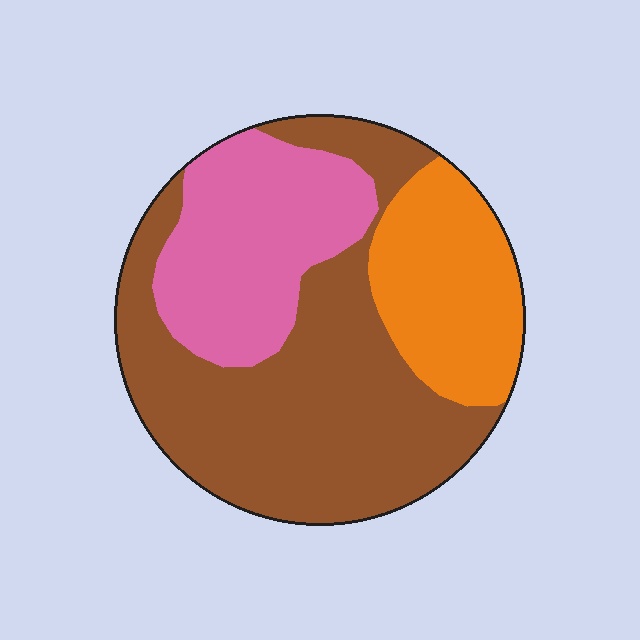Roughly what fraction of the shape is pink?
Pink takes up between a sixth and a third of the shape.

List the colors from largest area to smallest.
From largest to smallest: brown, pink, orange.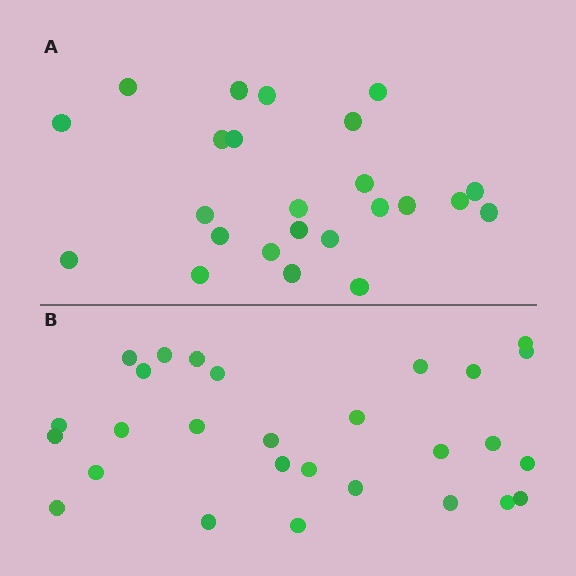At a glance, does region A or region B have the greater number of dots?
Region B (the bottom region) has more dots.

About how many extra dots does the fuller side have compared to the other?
Region B has about 4 more dots than region A.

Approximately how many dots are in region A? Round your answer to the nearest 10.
About 20 dots. (The exact count is 24, which rounds to 20.)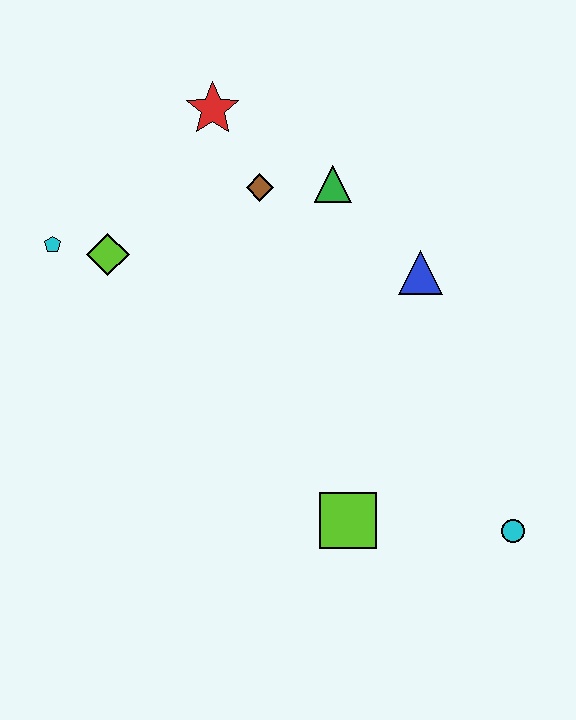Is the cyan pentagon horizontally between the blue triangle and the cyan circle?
No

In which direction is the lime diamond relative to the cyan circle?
The lime diamond is to the left of the cyan circle.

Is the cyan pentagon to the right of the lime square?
No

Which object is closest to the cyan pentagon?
The lime diamond is closest to the cyan pentagon.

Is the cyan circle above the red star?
No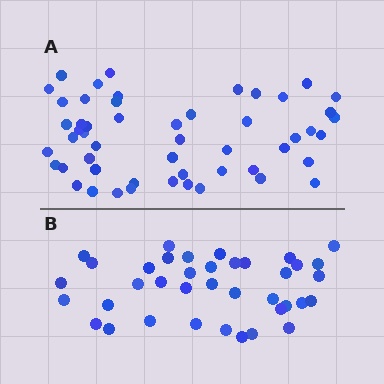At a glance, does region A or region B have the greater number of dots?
Region A (the top region) has more dots.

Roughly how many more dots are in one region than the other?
Region A has approximately 15 more dots than region B.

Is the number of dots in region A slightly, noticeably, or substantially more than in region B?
Region A has noticeably more, but not dramatically so. The ratio is roughly 1.4 to 1.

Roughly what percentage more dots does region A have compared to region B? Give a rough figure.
About 35% more.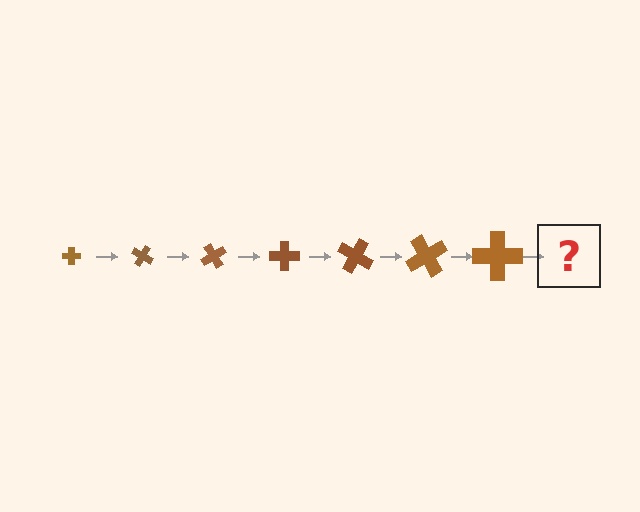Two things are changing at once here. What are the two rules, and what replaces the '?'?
The two rules are that the cross grows larger each step and it rotates 30 degrees each step. The '?' should be a cross, larger than the previous one and rotated 210 degrees from the start.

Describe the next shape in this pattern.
It should be a cross, larger than the previous one and rotated 210 degrees from the start.